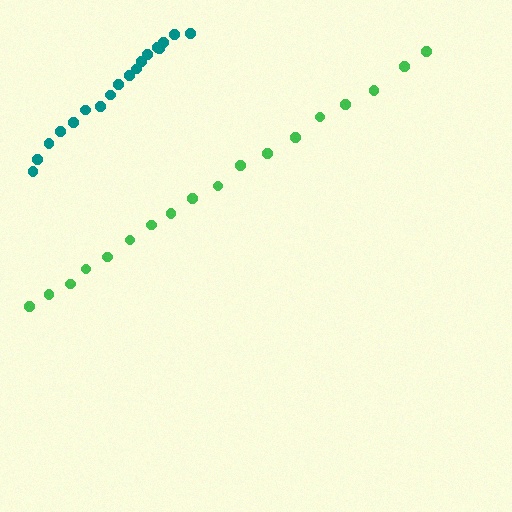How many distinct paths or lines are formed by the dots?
There are 2 distinct paths.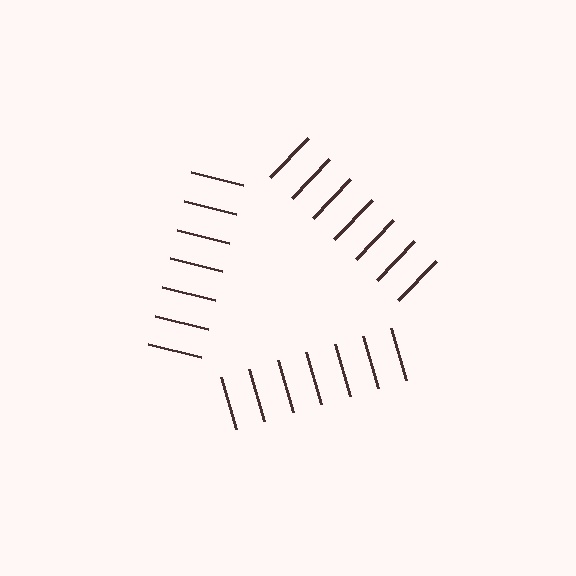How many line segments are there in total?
21 — 7 along each of the 3 edges.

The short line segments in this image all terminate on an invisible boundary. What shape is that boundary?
An illusory triangle — the line segments terminate on its edges but no continuous stroke is drawn.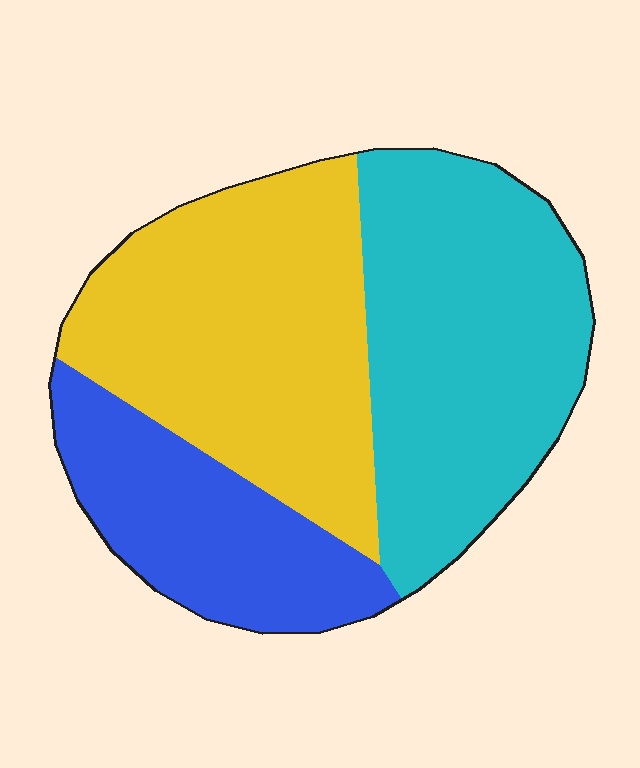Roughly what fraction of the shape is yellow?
Yellow takes up between a third and a half of the shape.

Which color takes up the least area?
Blue, at roughly 20%.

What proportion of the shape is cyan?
Cyan covers around 40% of the shape.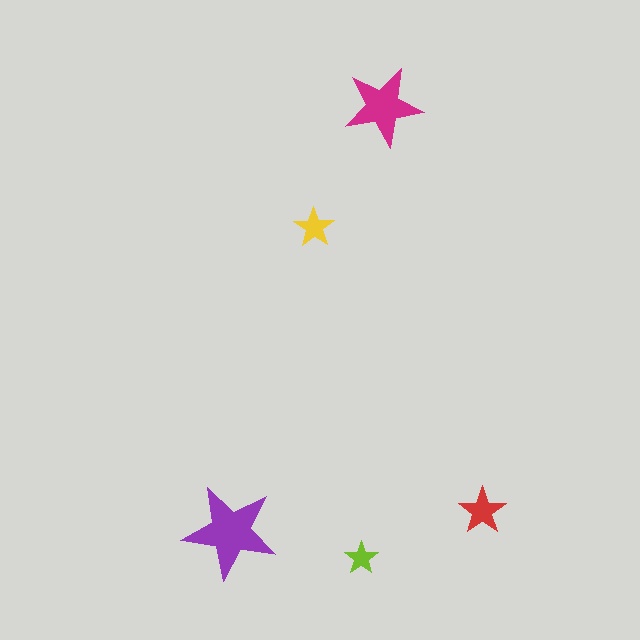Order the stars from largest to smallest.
the purple one, the magenta one, the red one, the yellow one, the lime one.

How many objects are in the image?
There are 5 objects in the image.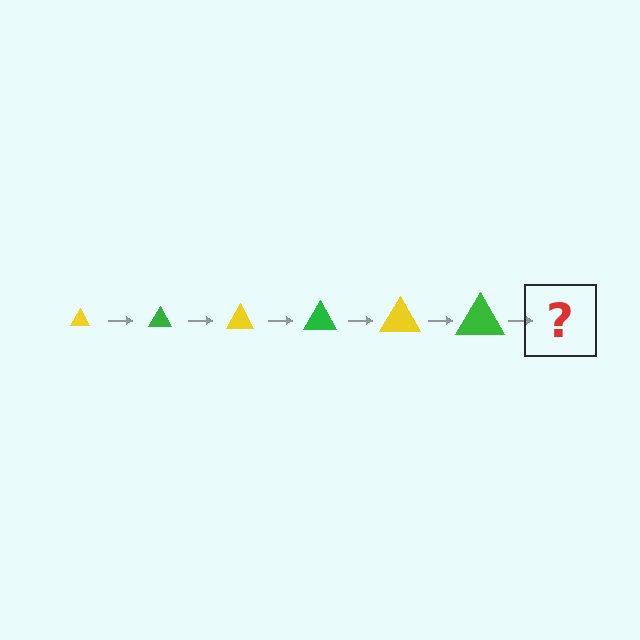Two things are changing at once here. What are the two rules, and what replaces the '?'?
The two rules are that the triangle grows larger each step and the color cycles through yellow and green. The '?' should be a yellow triangle, larger than the previous one.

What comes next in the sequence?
The next element should be a yellow triangle, larger than the previous one.